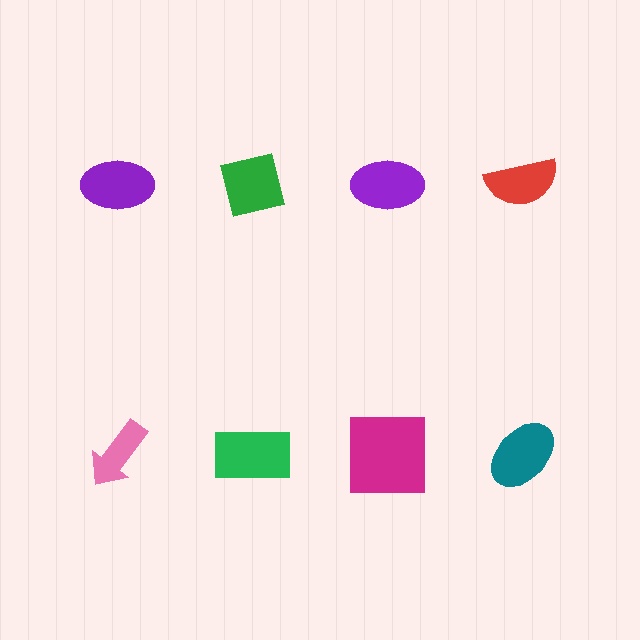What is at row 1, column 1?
A purple ellipse.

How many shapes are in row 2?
4 shapes.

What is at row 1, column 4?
A red semicircle.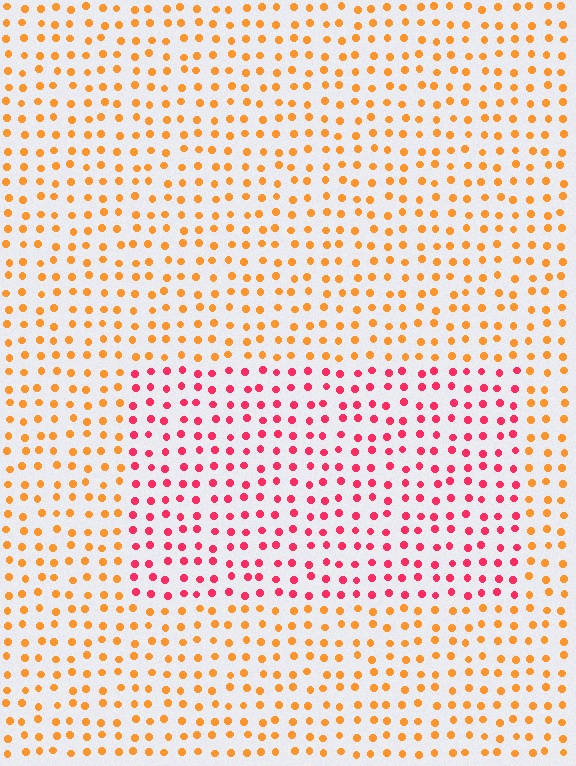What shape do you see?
I see a rectangle.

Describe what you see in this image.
The image is filled with small orange elements in a uniform arrangement. A rectangle-shaped region is visible where the elements are tinted to a slightly different hue, forming a subtle color boundary.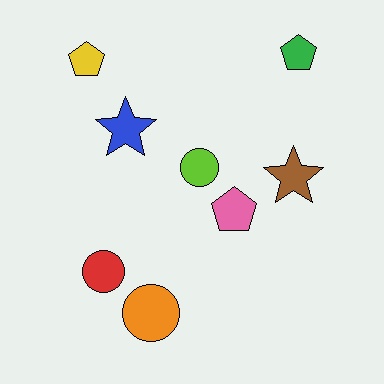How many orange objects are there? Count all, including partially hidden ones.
There is 1 orange object.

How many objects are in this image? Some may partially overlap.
There are 8 objects.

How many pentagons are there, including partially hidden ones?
There are 3 pentagons.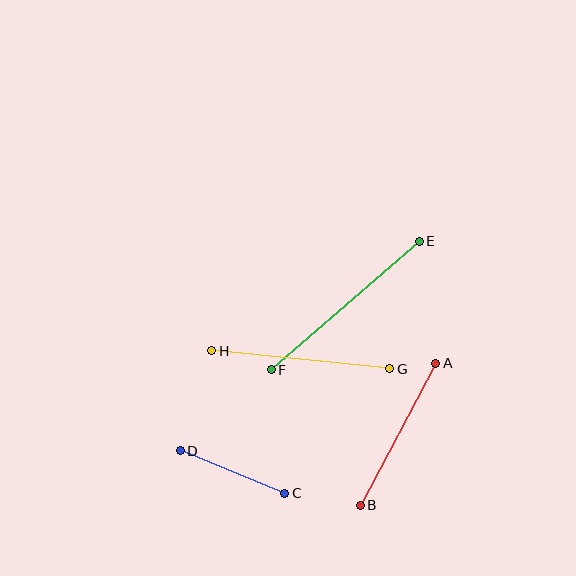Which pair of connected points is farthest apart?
Points E and F are farthest apart.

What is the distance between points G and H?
The distance is approximately 179 pixels.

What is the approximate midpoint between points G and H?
The midpoint is at approximately (301, 360) pixels.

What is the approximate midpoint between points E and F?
The midpoint is at approximately (345, 306) pixels.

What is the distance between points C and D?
The distance is approximately 113 pixels.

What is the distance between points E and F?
The distance is approximately 196 pixels.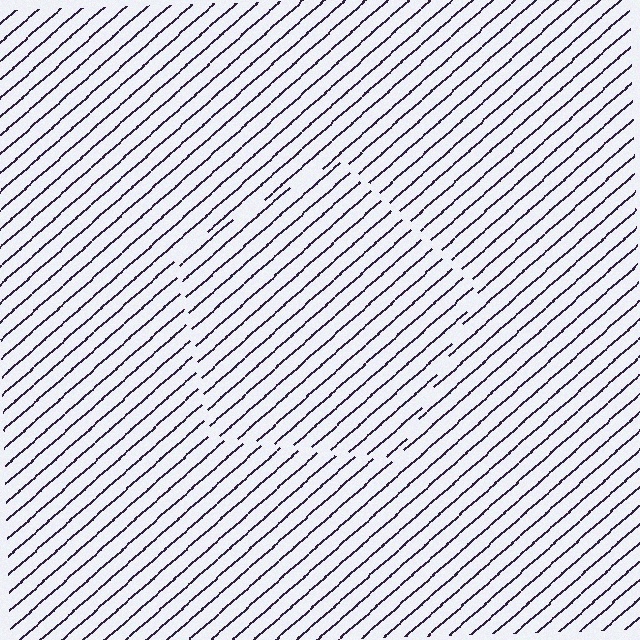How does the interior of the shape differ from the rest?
The interior of the shape contains the same grating, shifted by half a period — the contour is defined by the phase discontinuity where line-ends from the inner and outer gratings abut.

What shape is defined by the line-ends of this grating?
An illusory pentagon. The interior of the shape contains the same grating, shifted by half a period — the contour is defined by the phase discontinuity where line-ends from the inner and outer gratings abut.